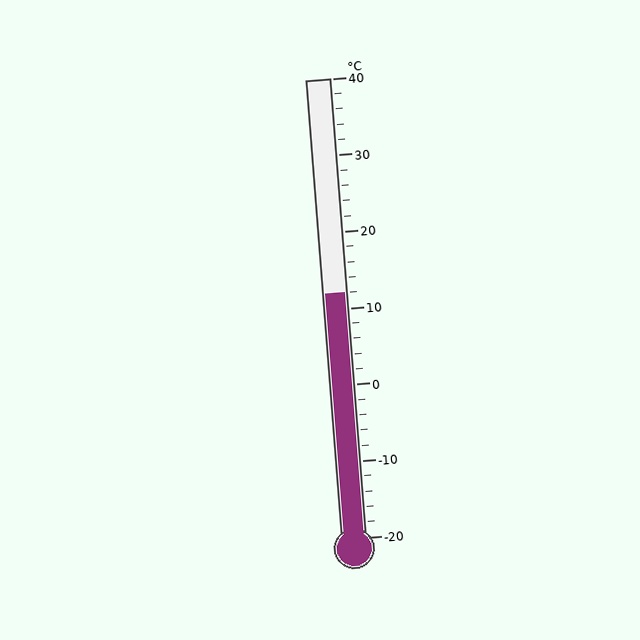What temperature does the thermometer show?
The thermometer shows approximately 12°C.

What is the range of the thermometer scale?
The thermometer scale ranges from -20°C to 40°C.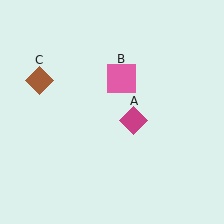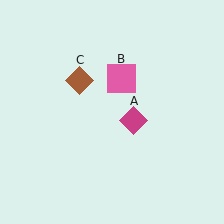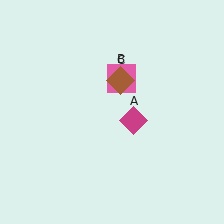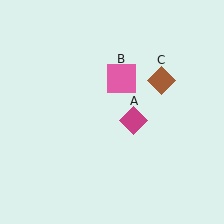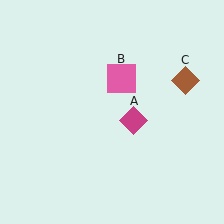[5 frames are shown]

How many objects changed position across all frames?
1 object changed position: brown diamond (object C).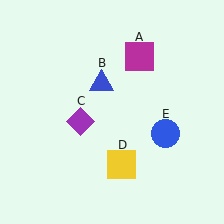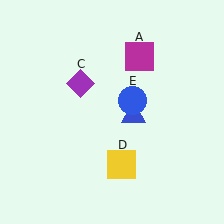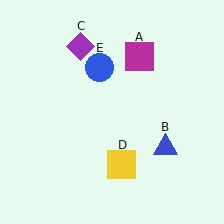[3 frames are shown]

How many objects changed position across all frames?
3 objects changed position: blue triangle (object B), purple diamond (object C), blue circle (object E).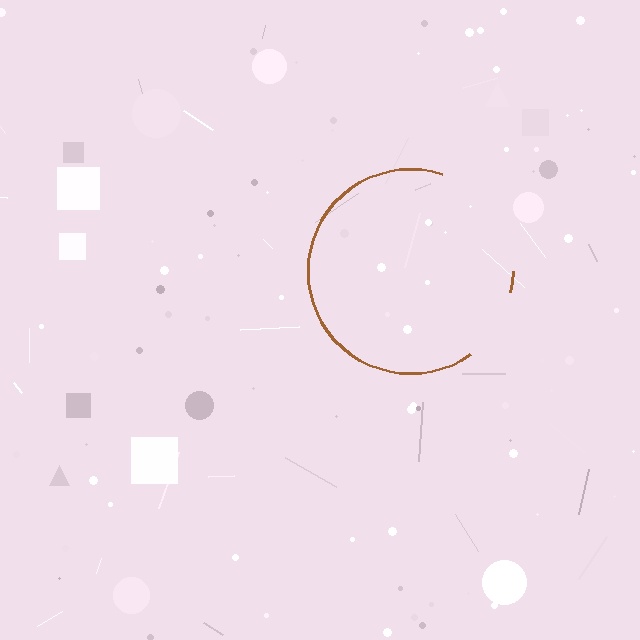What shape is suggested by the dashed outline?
The dashed outline suggests a circle.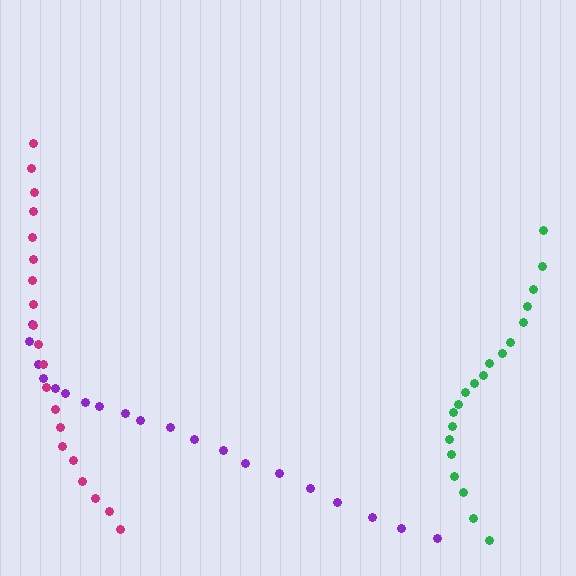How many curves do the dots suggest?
There are 3 distinct paths.